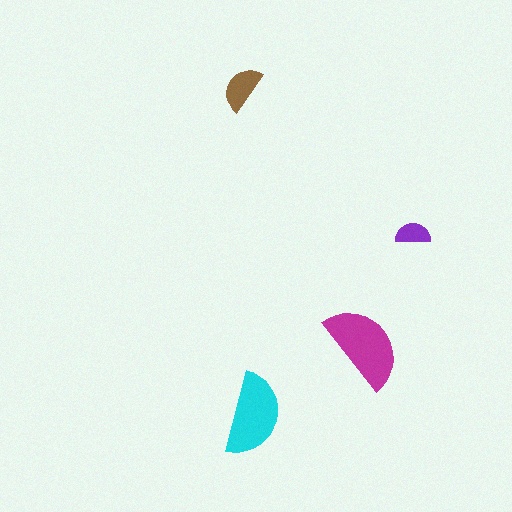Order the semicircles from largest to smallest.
the magenta one, the cyan one, the brown one, the purple one.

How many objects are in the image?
There are 4 objects in the image.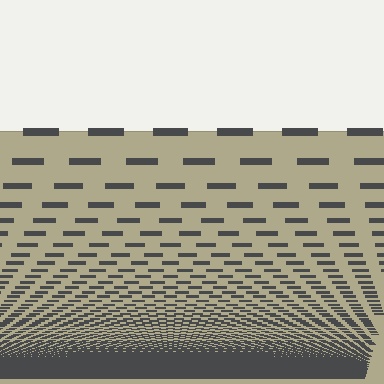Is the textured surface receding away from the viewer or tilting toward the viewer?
The surface appears to tilt toward the viewer. Texture elements get larger and sparser toward the top.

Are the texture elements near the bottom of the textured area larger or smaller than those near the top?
Smaller. The gradient is inverted — elements near the bottom are smaller and denser.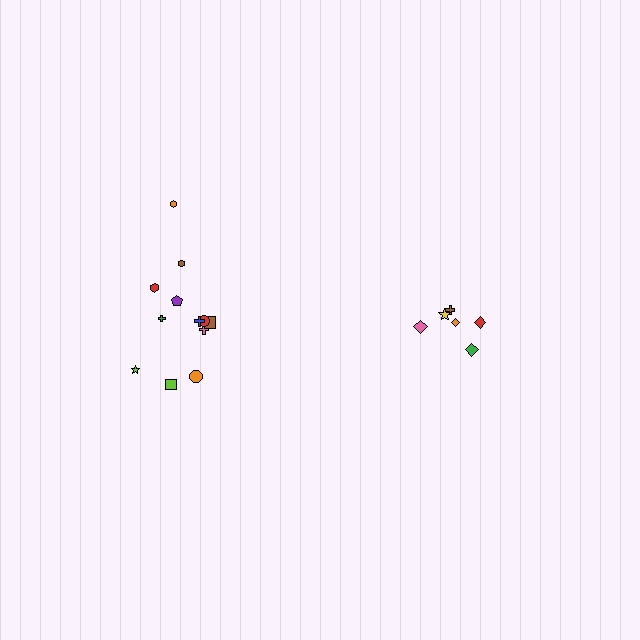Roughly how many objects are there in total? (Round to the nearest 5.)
Roughly 20 objects in total.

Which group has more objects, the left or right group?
The left group.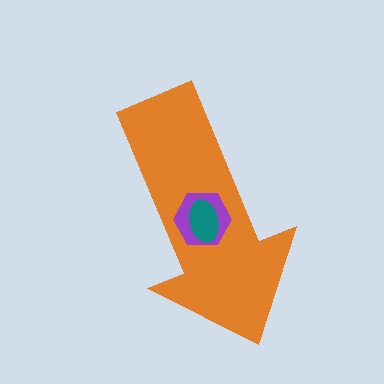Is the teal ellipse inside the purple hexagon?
Yes.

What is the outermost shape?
The orange arrow.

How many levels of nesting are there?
3.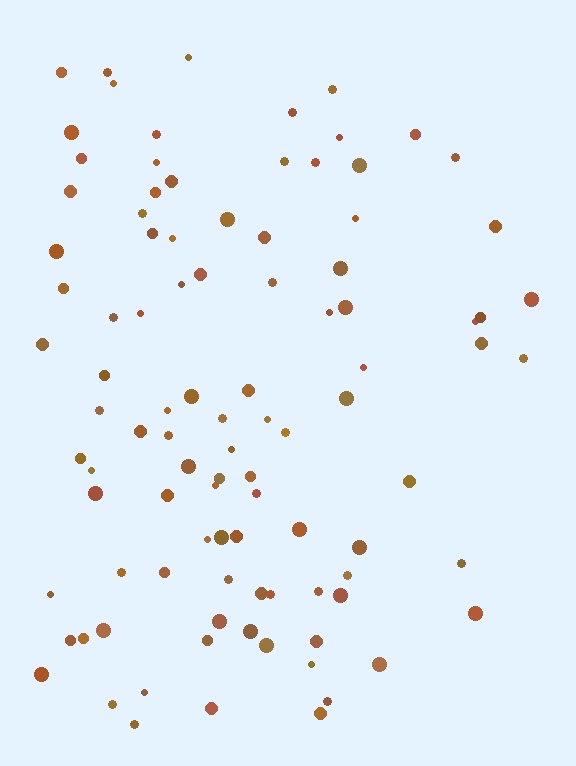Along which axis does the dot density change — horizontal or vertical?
Horizontal.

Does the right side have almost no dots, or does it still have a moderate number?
Still a moderate number, just noticeably fewer than the left.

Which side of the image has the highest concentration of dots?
The left.